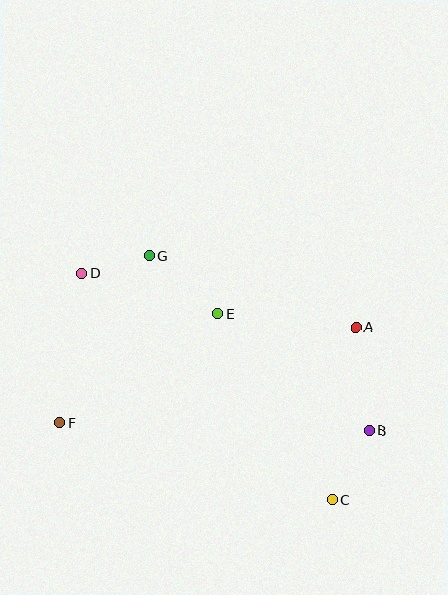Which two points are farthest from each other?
Points C and D are farthest from each other.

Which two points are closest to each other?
Points D and G are closest to each other.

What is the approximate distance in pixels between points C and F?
The distance between C and F is approximately 283 pixels.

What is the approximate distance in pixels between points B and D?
The distance between B and D is approximately 328 pixels.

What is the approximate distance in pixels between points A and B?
The distance between A and B is approximately 104 pixels.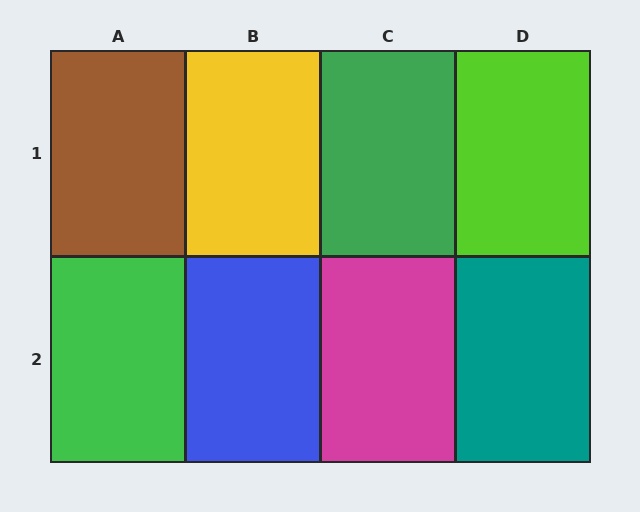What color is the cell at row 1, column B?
Yellow.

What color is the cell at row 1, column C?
Green.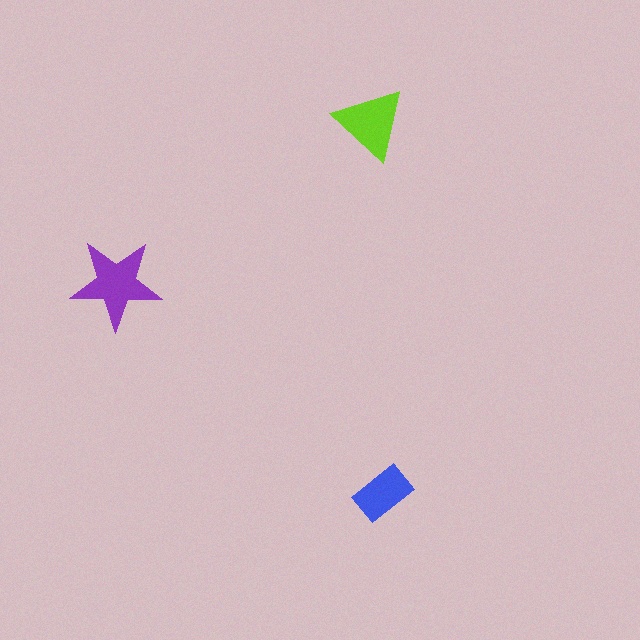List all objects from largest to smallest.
The purple star, the lime triangle, the blue rectangle.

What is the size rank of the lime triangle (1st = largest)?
2nd.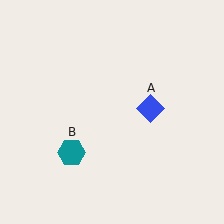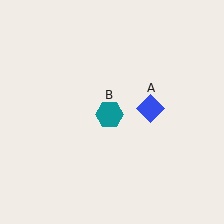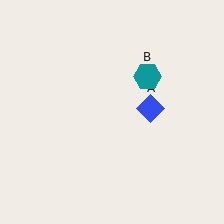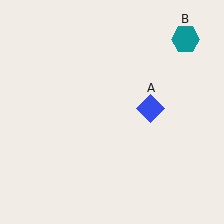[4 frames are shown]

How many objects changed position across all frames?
1 object changed position: teal hexagon (object B).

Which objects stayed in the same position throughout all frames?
Blue diamond (object A) remained stationary.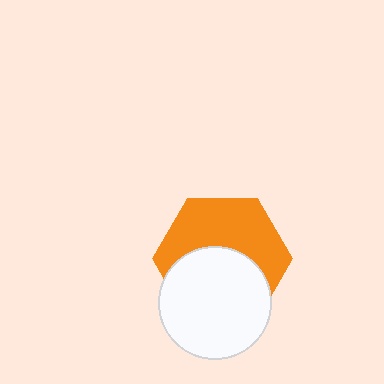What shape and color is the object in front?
The object in front is a white circle.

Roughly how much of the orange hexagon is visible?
About half of it is visible (roughly 52%).